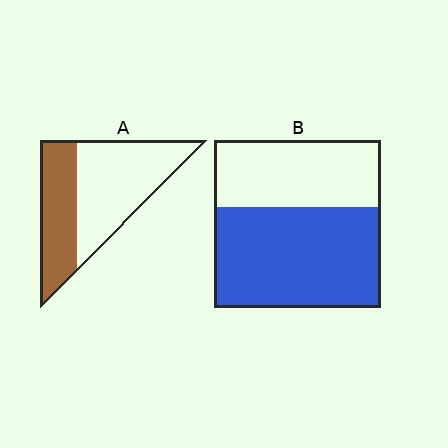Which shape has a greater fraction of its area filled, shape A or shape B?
Shape B.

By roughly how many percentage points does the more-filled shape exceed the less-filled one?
By roughly 20 percentage points (B over A).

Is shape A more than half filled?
No.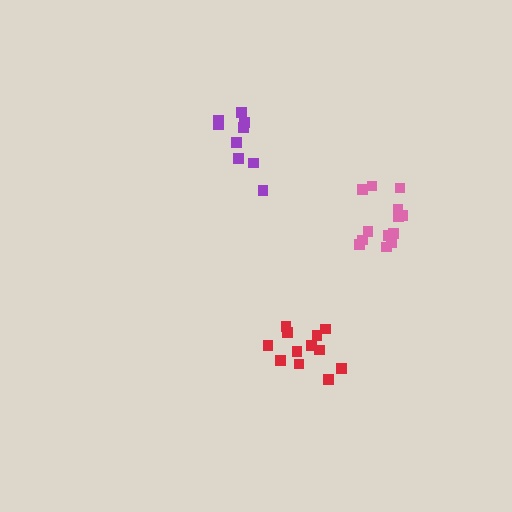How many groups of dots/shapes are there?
There are 3 groups.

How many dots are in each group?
Group 1: 13 dots, Group 2: 9 dots, Group 3: 12 dots (34 total).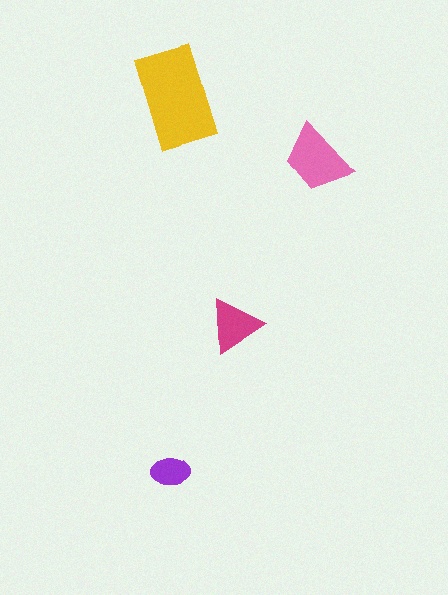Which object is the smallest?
The purple ellipse.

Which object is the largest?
The yellow rectangle.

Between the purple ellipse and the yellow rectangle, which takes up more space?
The yellow rectangle.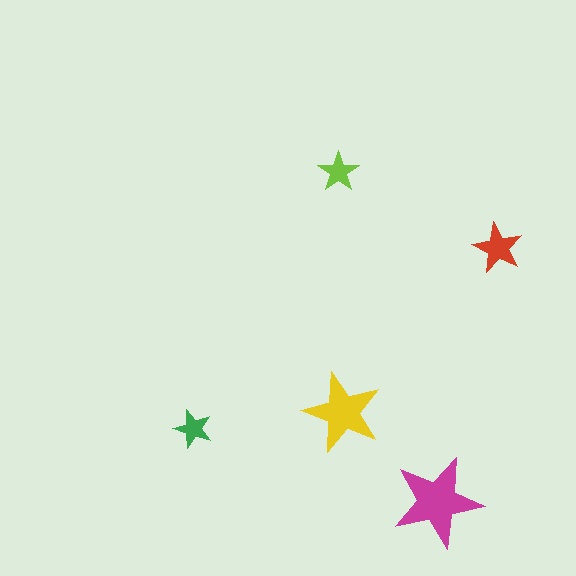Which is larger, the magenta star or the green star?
The magenta one.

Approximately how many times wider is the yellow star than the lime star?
About 2 times wider.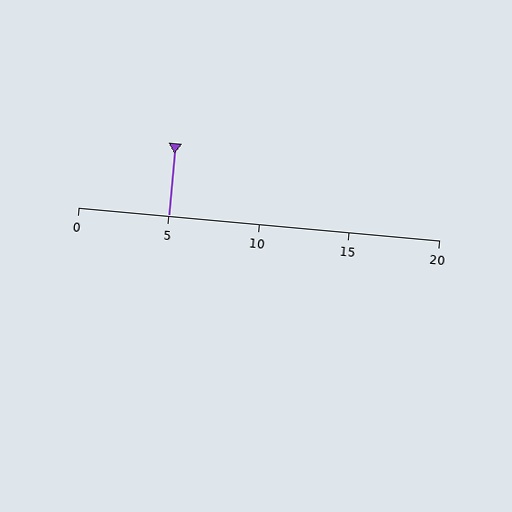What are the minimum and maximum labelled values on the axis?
The axis runs from 0 to 20.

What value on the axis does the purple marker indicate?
The marker indicates approximately 5.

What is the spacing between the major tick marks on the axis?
The major ticks are spaced 5 apart.